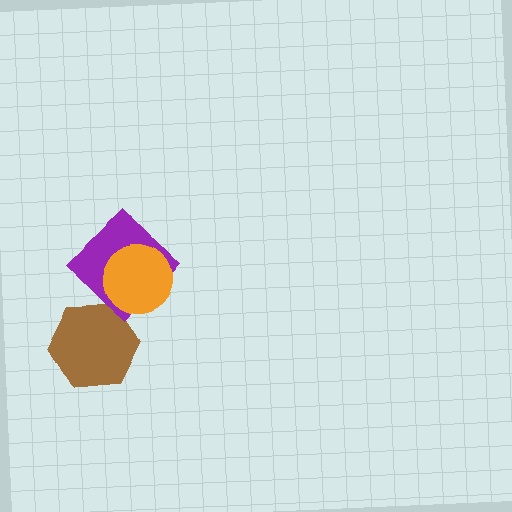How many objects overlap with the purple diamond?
1 object overlaps with the purple diamond.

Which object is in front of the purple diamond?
The orange circle is in front of the purple diamond.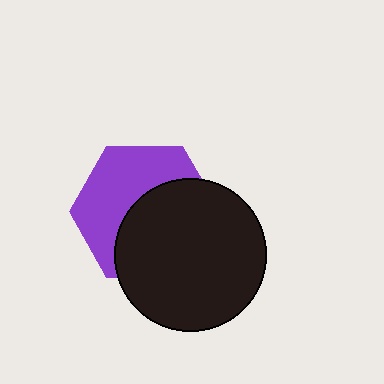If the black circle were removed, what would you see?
You would see the complete purple hexagon.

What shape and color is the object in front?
The object in front is a black circle.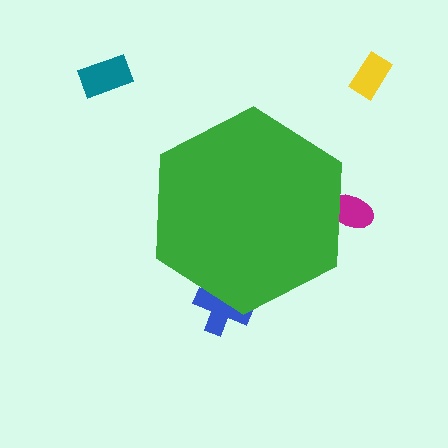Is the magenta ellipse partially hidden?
Yes, the magenta ellipse is partially hidden behind the green hexagon.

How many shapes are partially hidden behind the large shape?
2 shapes are partially hidden.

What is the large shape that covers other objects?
A green hexagon.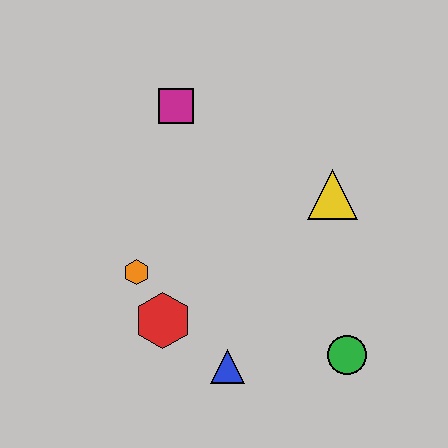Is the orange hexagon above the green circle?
Yes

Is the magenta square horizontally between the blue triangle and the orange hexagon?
Yes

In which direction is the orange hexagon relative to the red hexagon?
The orange hexagon is above the red hexagon.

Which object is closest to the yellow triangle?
The green circle is closest to the yellow triangle.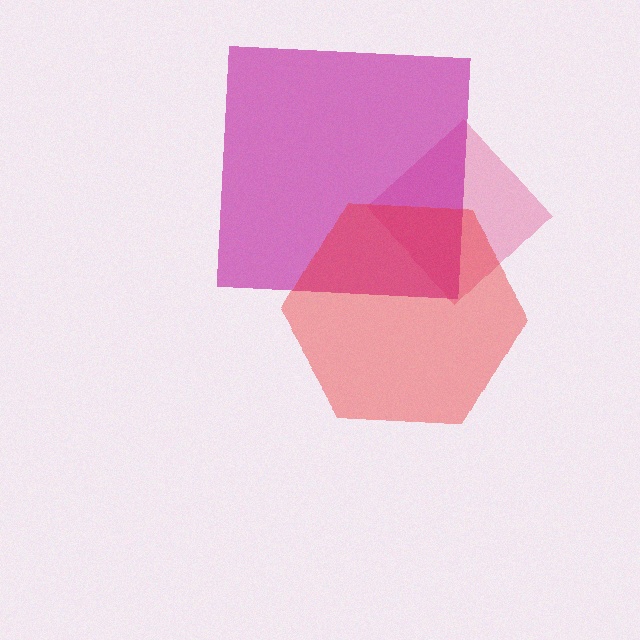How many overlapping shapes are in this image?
There are 3 overlapping shapes in the image.